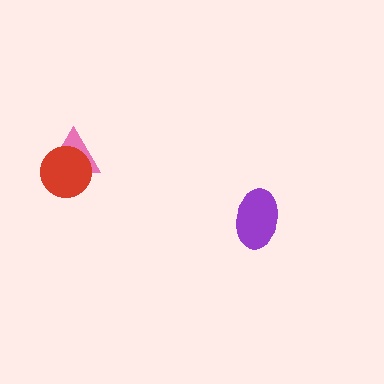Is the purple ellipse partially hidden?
No, no other shape covers it.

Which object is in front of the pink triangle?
The red circle is in front of the pink triangle.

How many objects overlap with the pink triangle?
1 object overlaps with the pink triangle.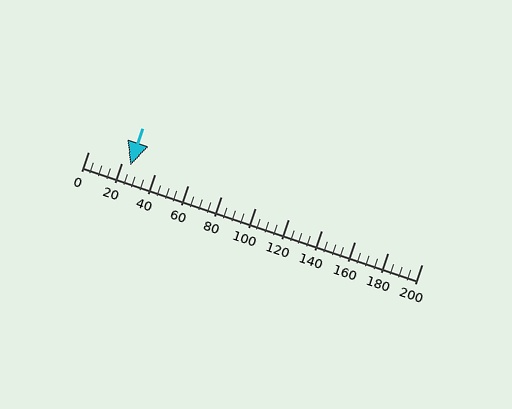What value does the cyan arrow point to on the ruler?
The cyan arrow points to approximately 25.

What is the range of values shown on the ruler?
The ruler shows values from 0 to 200.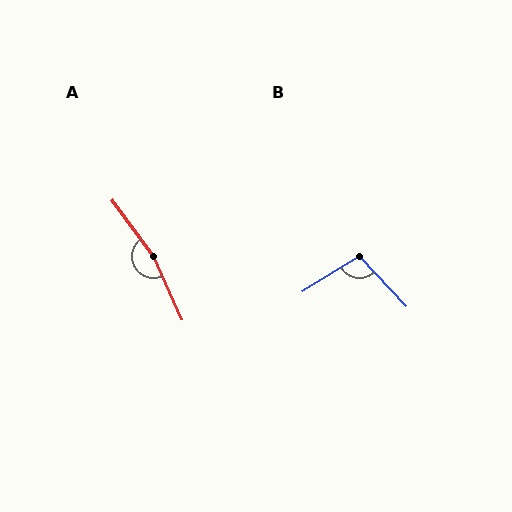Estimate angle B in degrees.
Approximately 102 degrees.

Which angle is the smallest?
B, at approximately 102 degrees.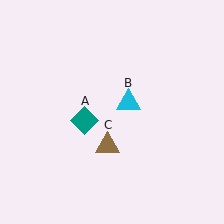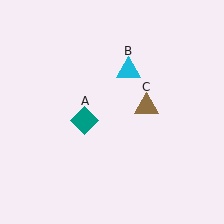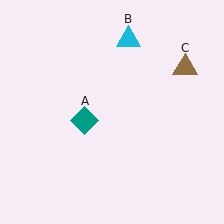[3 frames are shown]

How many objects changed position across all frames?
2 objects changed position: cyan triangle (object B), brown triangle (object C).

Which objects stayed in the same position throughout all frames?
Teal diamond (object A) remained stationary.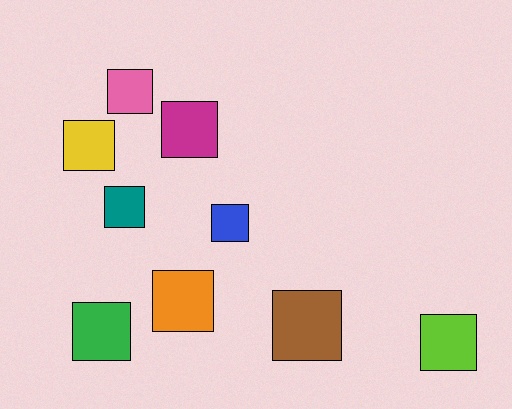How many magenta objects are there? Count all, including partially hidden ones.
There is 1 magenta object.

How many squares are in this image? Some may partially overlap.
There are 9 squares.